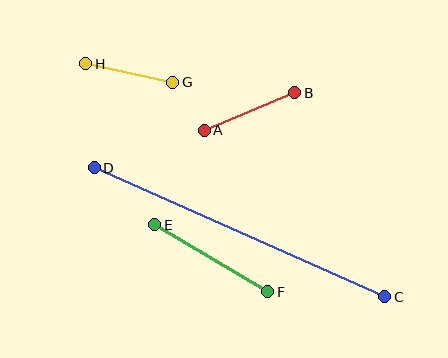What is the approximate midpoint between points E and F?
The midpoint is at approximately (211, 258) pixels.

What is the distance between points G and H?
The distance is approximately 89 pixels.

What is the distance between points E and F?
The distance is approximately 131 pixels.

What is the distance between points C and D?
The distance is approximately 318 pixels.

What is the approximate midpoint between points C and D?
The midpoint is at approximately (240, 232) pixels.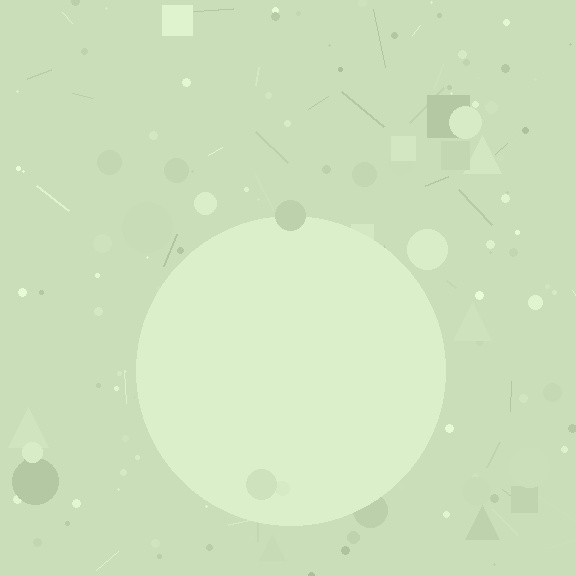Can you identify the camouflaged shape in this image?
The camouflaged shape is a circle.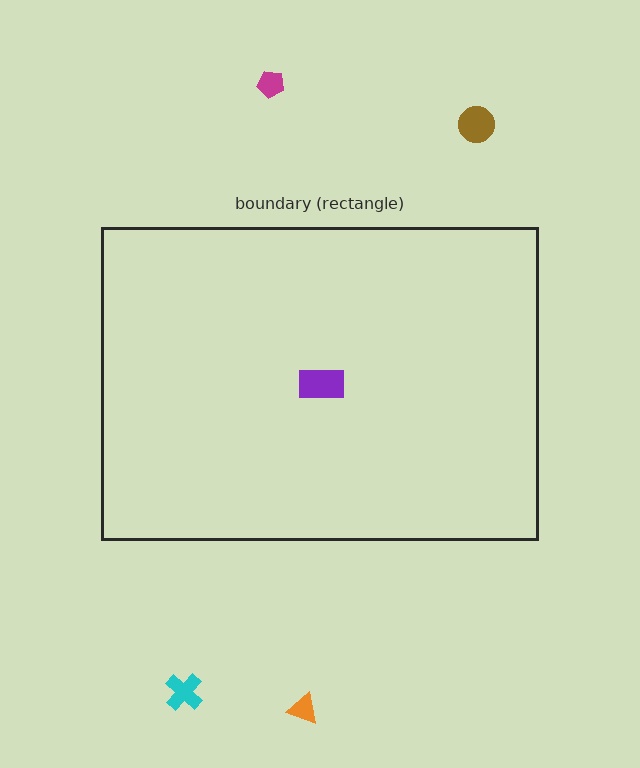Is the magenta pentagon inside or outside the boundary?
Outside.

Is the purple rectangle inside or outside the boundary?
Inside.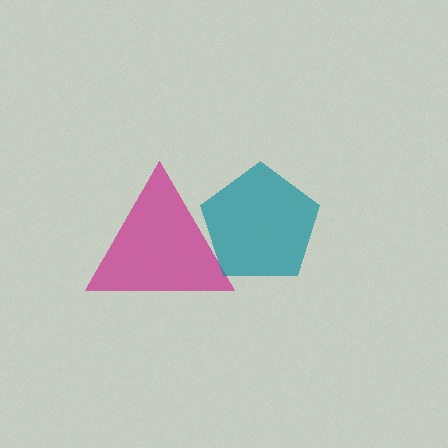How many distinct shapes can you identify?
There are 2 distinct shapes: a magenta triangle, a teal pentagon.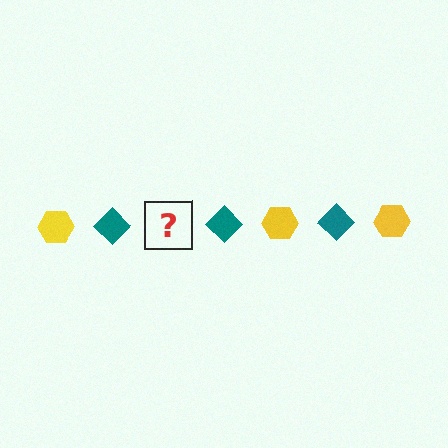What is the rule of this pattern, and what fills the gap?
The rule is that the pattern alternates between yellow hexagon and teal diamond. The gap should be filled with a yellow hexagon.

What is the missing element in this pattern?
The missing element is a yellow hexagon.